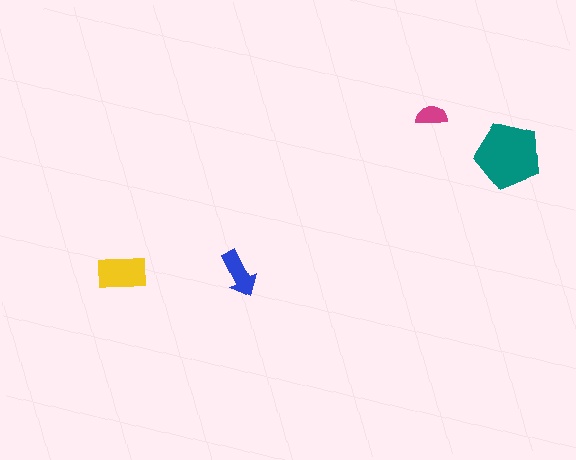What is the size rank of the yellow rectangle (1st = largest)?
2nd.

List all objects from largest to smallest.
The teal pentagon, the yellow rectangle, the blue arrow, the magenta semicircle.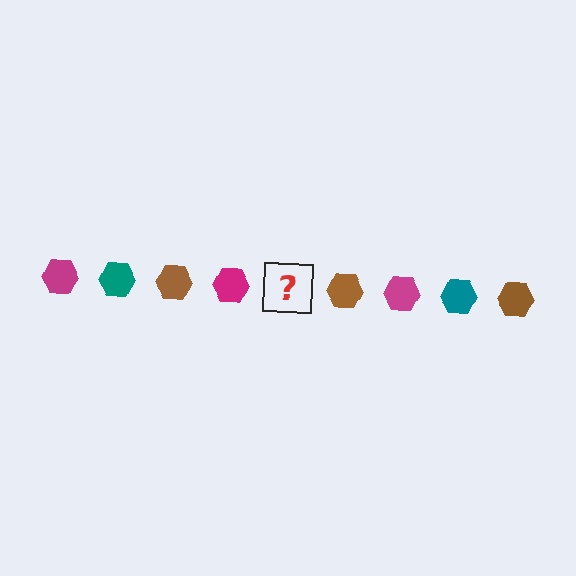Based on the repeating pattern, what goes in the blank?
The blank should be a teal hexagon.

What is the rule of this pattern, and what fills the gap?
The rule is that the pattern cycles through magenta, teal, brown hexagons. The gap should be filled with a teal hexagon.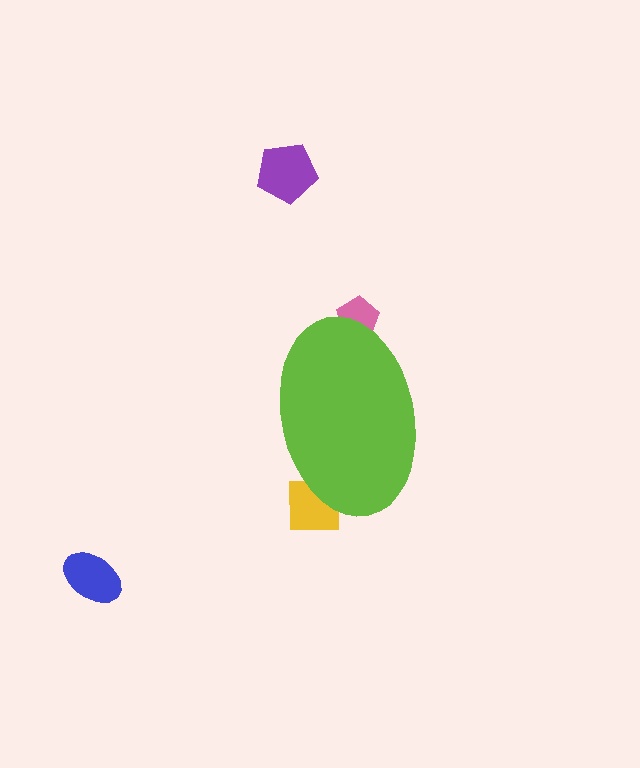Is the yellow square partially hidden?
Yes, the yellow square is partially hidden behind the lime ellipse.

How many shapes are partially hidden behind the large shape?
2 shapes are partially hidden.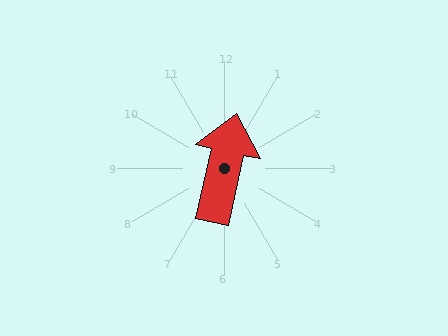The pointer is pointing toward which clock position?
Roughly 12 o'clock.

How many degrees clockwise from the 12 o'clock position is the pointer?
Approximately 12 degrees.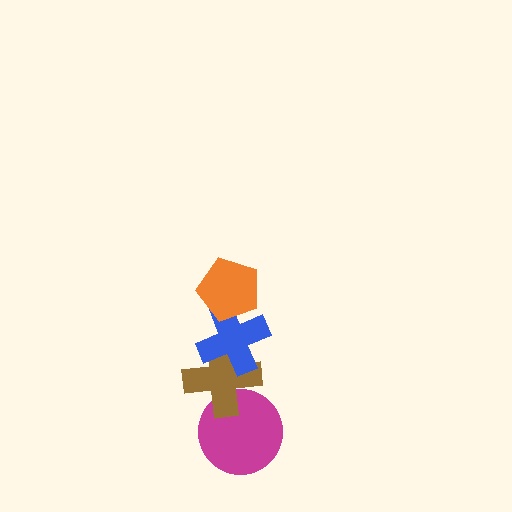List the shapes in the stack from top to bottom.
From top to bottom: the orange pentagon, the blue cross, the brown cross, the magenta circle.